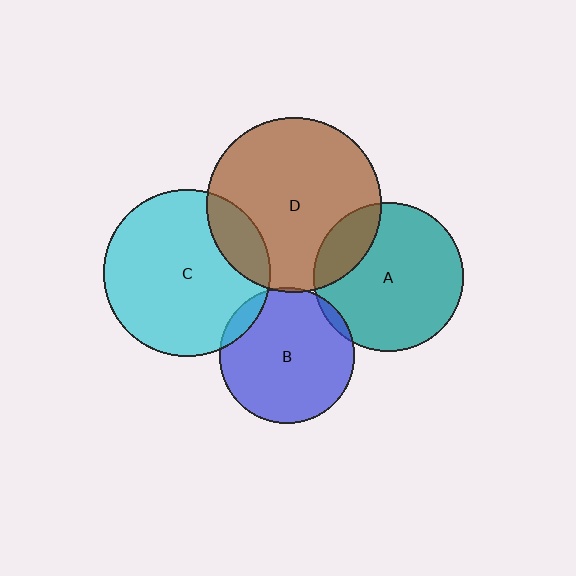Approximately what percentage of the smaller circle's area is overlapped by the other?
Approximately 15%.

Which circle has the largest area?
Circle D (brown).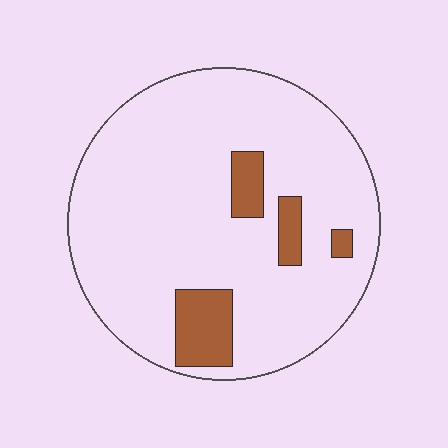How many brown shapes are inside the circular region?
4.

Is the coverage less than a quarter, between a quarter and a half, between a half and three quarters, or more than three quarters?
Less than a quarter.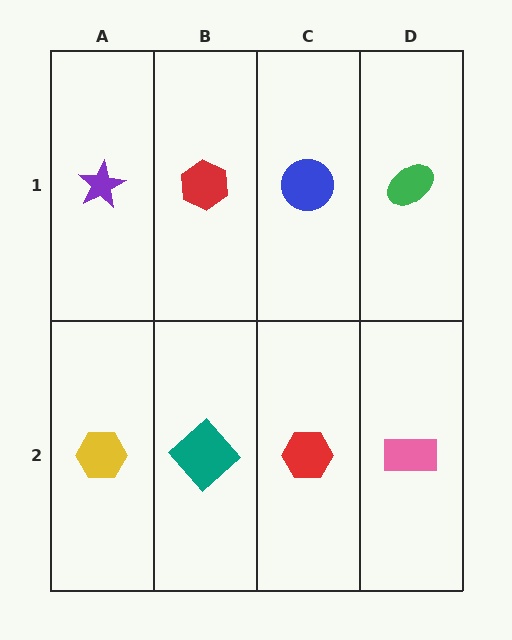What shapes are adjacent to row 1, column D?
A pink rectangle (row 2, column D), a blue circle (row 1, column C).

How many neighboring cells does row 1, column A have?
2.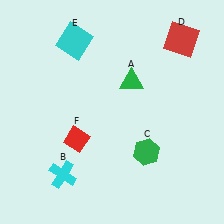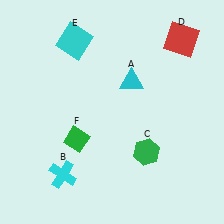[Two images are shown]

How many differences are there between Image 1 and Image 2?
There are 2 differences between the two images.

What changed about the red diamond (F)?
In Image 1, F is red. In Image 2, it changed to green.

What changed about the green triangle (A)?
In Image 1, A is green. In Image 2, it changed to cyan.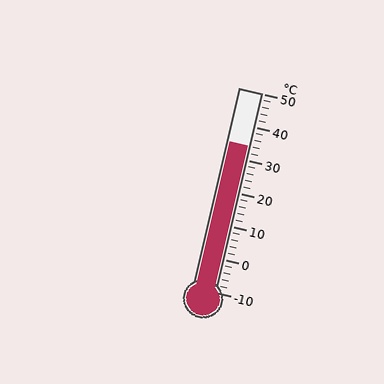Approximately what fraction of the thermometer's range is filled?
The thermometer is filled to approximately 75% of its range.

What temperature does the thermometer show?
The thermometer shows approximately 34°C.